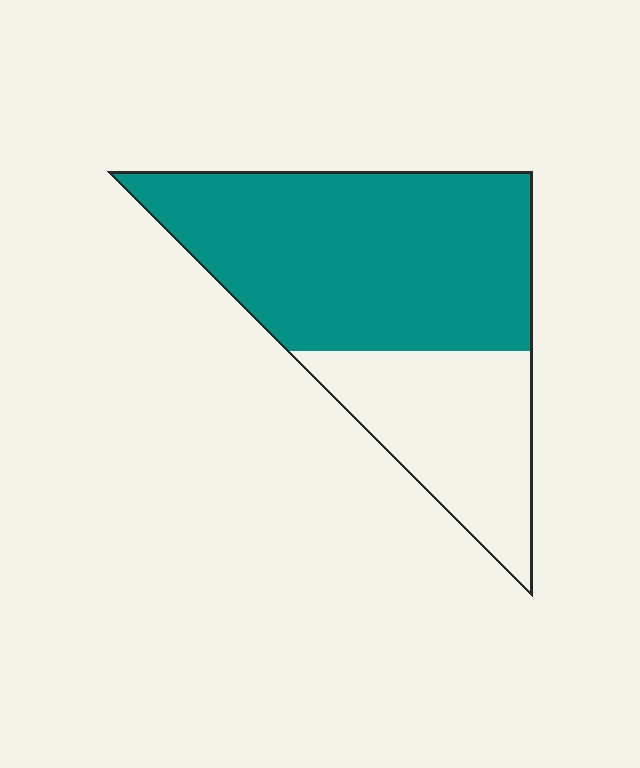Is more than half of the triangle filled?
Yes.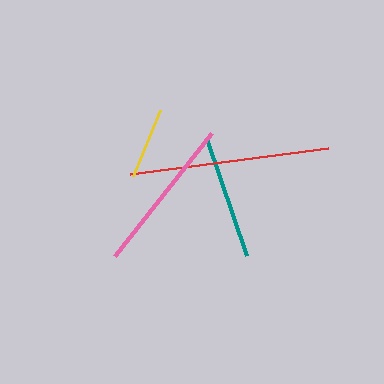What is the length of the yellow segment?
The yellow segment is approximately 72 pixels long.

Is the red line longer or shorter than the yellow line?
The red line is longer than the yellow line.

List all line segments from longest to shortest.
From longest to shortest: red, pink, teal, yellow.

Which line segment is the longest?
The red line is the longest at approximately 200 pixels.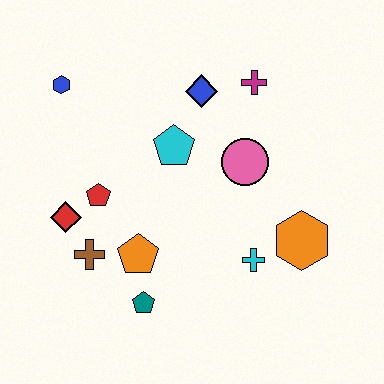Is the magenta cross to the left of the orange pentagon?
No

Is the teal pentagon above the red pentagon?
No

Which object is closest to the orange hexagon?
The cyan cross is closest to the orange hexagon.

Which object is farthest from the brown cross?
The magenta cross is farthest from the brown cross.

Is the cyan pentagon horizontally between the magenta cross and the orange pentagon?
Yes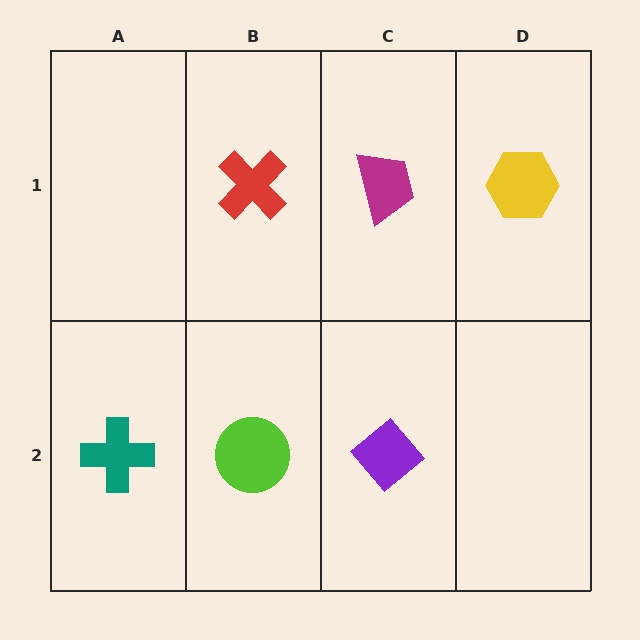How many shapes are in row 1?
3 shapes.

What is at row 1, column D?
A yellow hexagon.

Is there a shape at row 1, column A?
No, that cell is empty.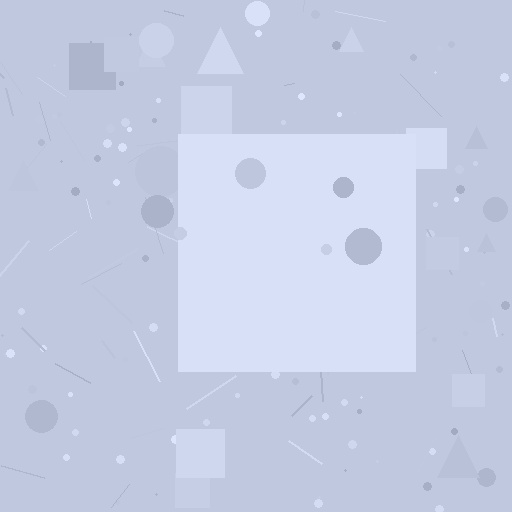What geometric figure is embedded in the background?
A square is embedded in the background.